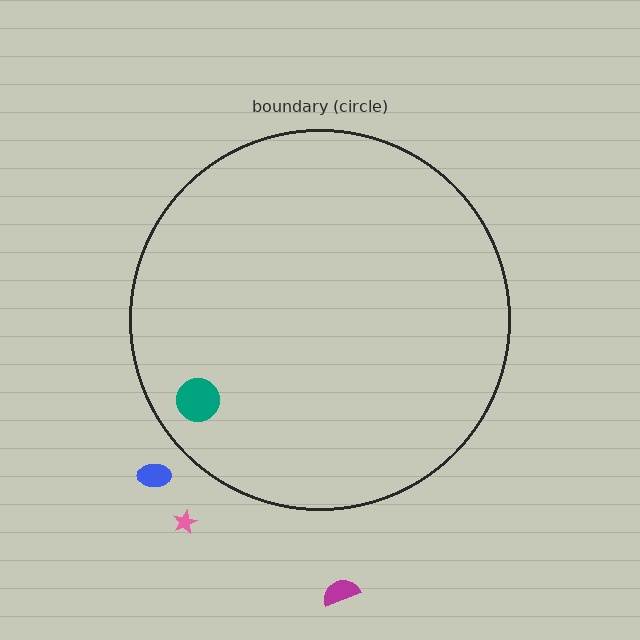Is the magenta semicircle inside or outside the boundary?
Outside.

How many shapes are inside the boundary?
1 inside, 3 outside.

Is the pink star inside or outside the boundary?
Outside.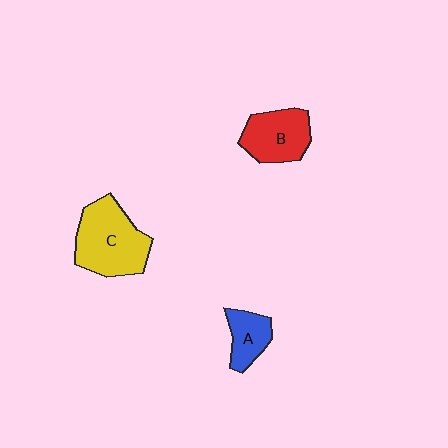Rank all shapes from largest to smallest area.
From largest to smallest: C (yellow), B (red), A (blue).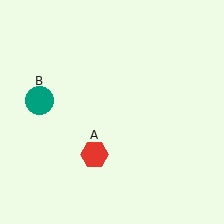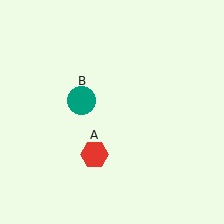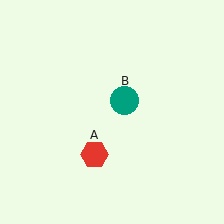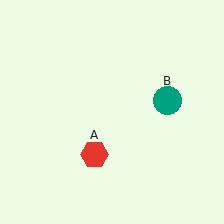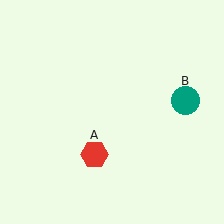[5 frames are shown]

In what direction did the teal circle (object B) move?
The teal circle (object B) moved right.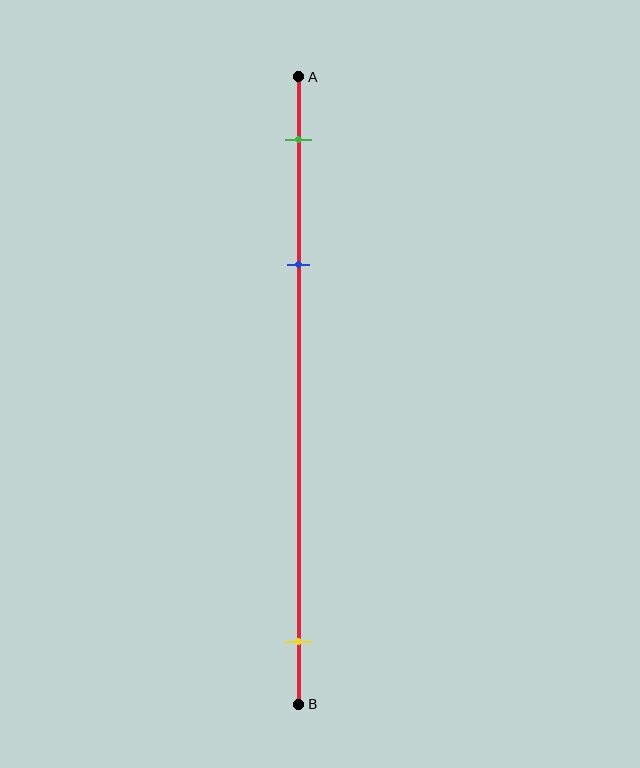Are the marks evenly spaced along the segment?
No, the marks are not evenly spaced.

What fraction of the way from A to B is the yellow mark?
The yellow mark is approximately 90% (0.9) of the way from A to B.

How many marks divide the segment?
There are 3 marks dividing the segment.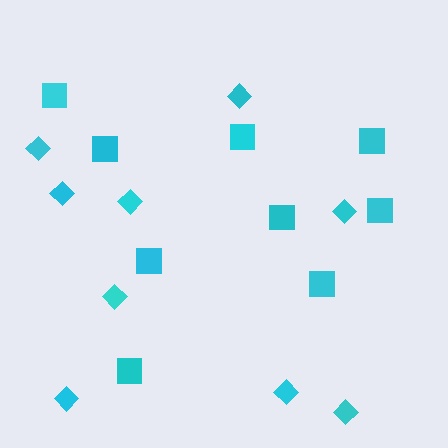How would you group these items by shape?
There are 2 groups: one group of squares (9) and one group of diamonds (9).